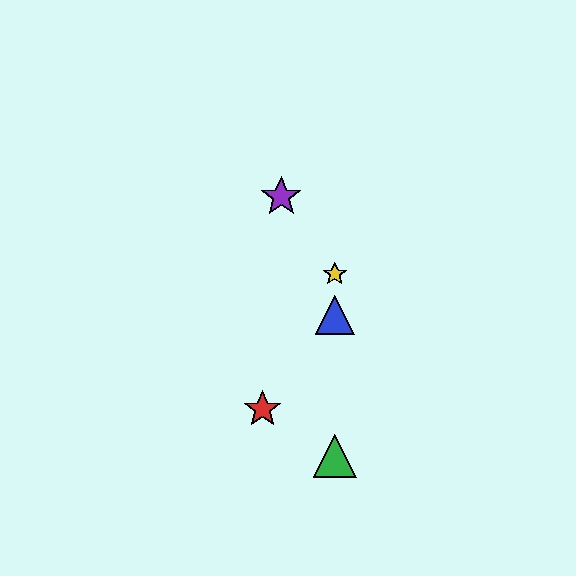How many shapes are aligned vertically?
3 shapes (the blue triangle, the green triangle, the yellow star) are aligned vertically.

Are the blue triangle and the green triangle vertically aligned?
Yes, both are at x≈335.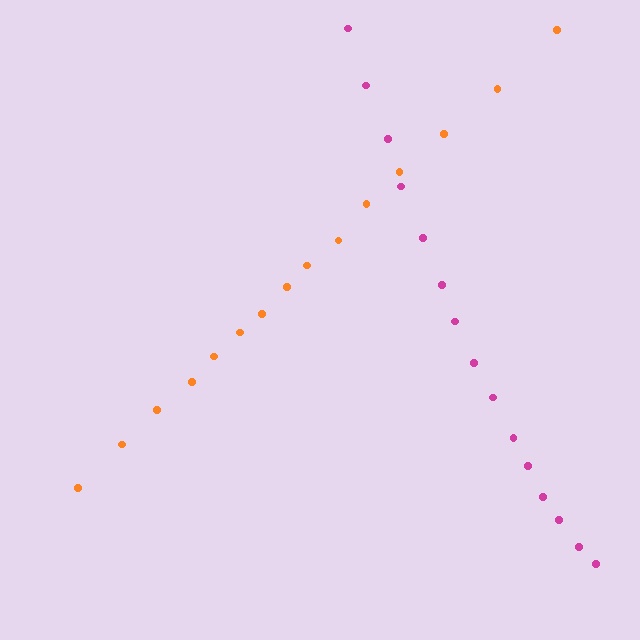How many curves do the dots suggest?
There are 2 distinct paths.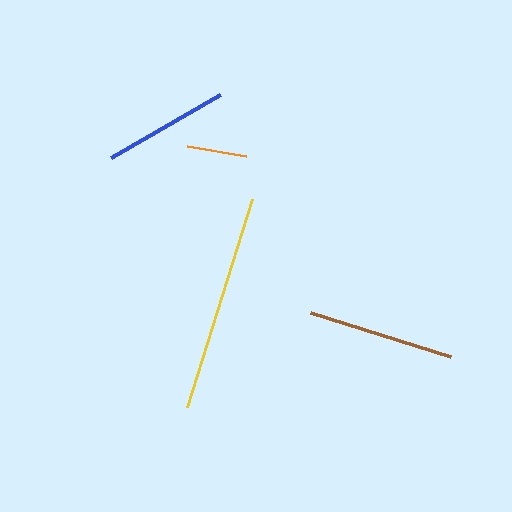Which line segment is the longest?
The yellow line is the longest at approximately 217 pixels.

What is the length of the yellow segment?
The yellow segment is approximately 217 pixels long.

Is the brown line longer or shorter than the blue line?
The brown line is longer than the blue line.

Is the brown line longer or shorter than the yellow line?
The yellow line is longer than the brown line.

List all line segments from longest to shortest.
From longest to shortest: yellow, brown, blue, orange.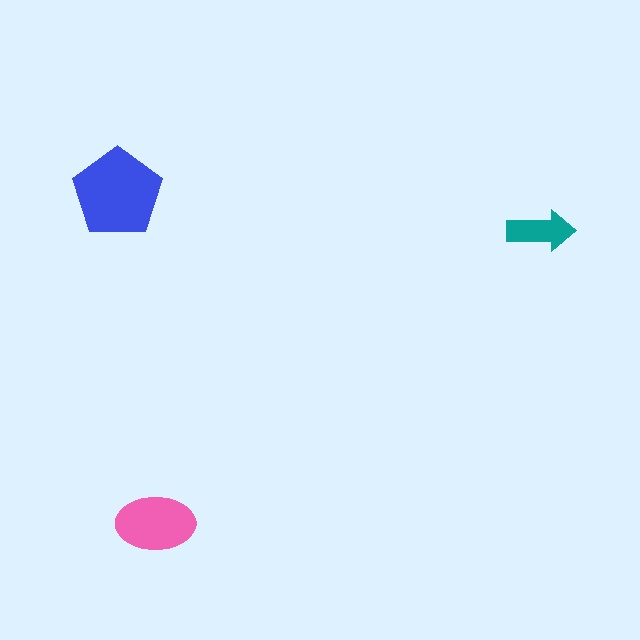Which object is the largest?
The blue pentagon.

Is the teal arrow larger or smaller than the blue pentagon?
Smaller.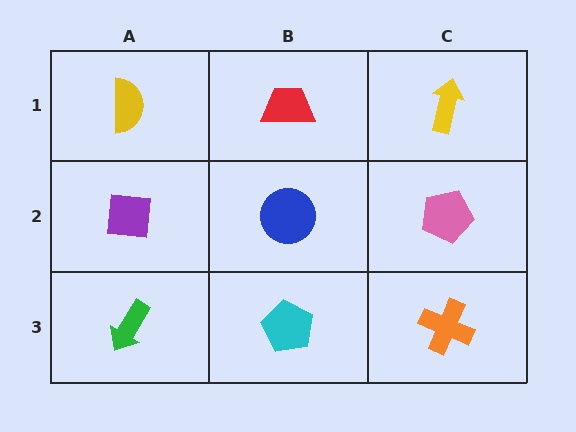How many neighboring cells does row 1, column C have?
2.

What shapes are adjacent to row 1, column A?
A purple square (row 2, column A), a red trapezoid (row 1, column B).